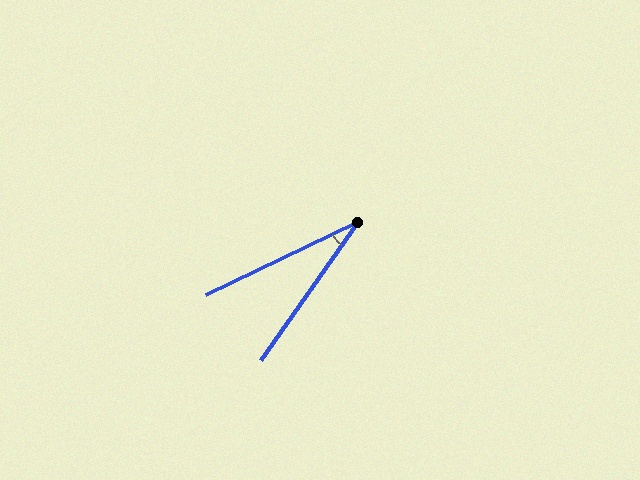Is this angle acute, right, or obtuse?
It is acute.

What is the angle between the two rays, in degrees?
Approximately 29 degrees.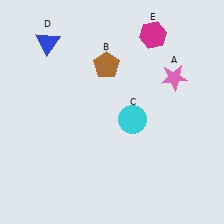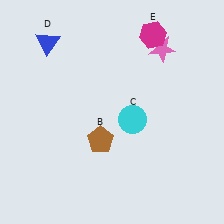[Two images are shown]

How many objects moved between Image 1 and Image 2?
2 objects moved between the two images.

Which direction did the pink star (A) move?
The pink star (A) moved up.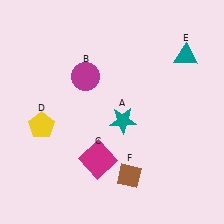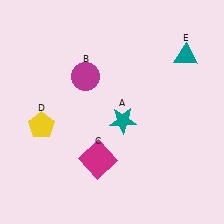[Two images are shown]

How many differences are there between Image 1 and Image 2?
There is 1 difference between the two images.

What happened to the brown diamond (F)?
The brown diamond (F) was removed in Image 2. It was in the bottom-right area of Image 1.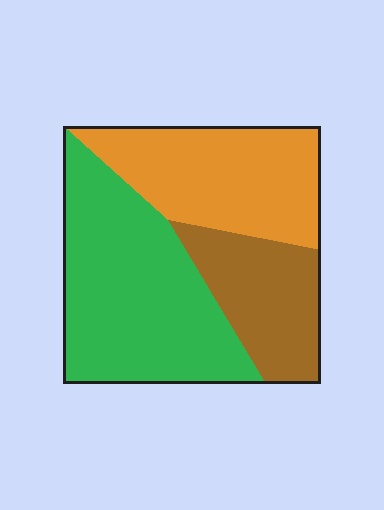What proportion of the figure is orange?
Orange covers roughly 30% of the figure.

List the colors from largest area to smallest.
From largest to smallest: green, orange, brown.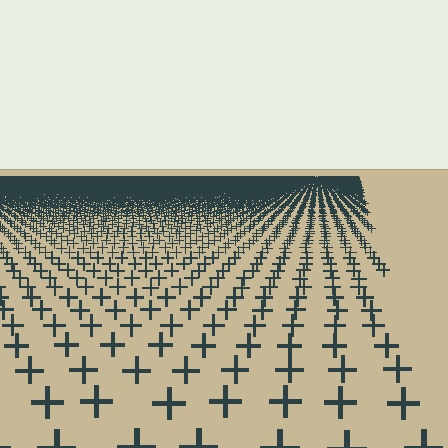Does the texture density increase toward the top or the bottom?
Density increases toward the top.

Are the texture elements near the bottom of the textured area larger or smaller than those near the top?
Larger. Near the bottom, elements are closer to the viewer and appear at a bigger on-screen size.